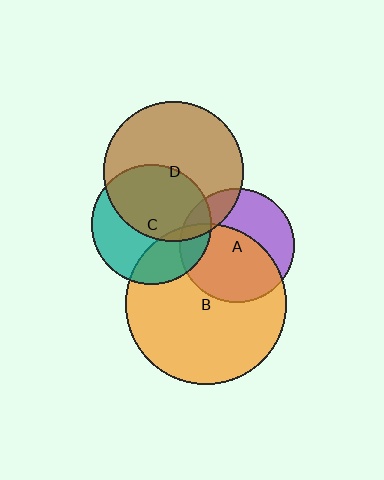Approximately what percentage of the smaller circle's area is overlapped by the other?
Approximately 55%.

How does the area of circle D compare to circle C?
Approximately 1.4 times.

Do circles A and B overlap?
Yes.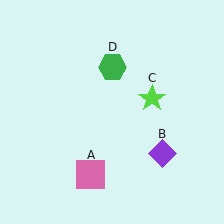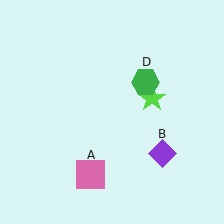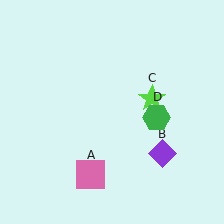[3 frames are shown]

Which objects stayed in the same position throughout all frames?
Pink square (object A) and purple diamond (object B) and lime star (object C) remained stationary.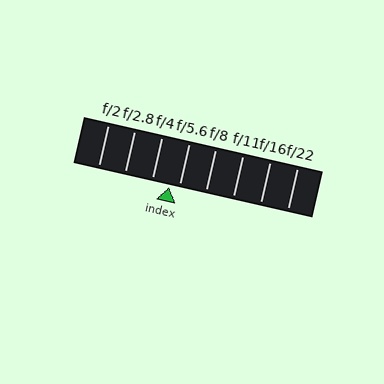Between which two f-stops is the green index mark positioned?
The index mark is between f/4 and f/5.6.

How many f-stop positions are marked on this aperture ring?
There are 8 f-stop positions marked.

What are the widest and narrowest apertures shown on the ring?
The widest aperture shown is f/2 and the narrowest is f/22.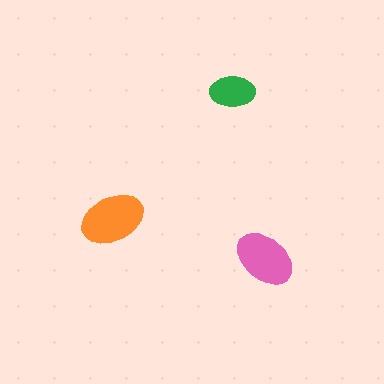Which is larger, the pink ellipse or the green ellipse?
The pink one.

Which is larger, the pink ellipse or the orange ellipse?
The orange one.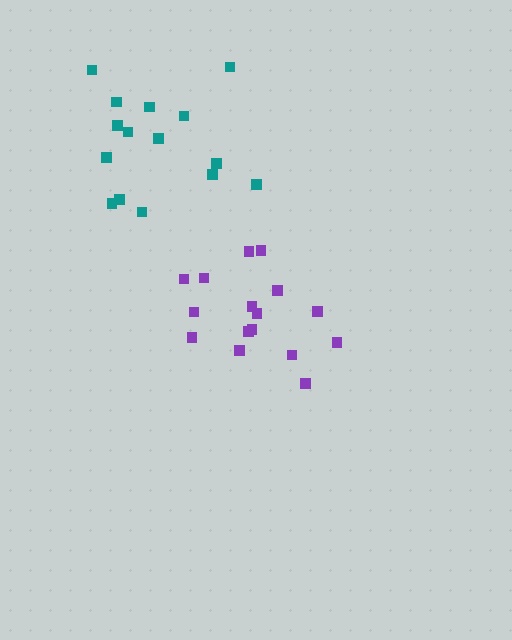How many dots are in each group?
Group 1: 16 dots, Group 2: 15 dots (31 total).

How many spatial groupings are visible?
There are 2 spatial groupings.